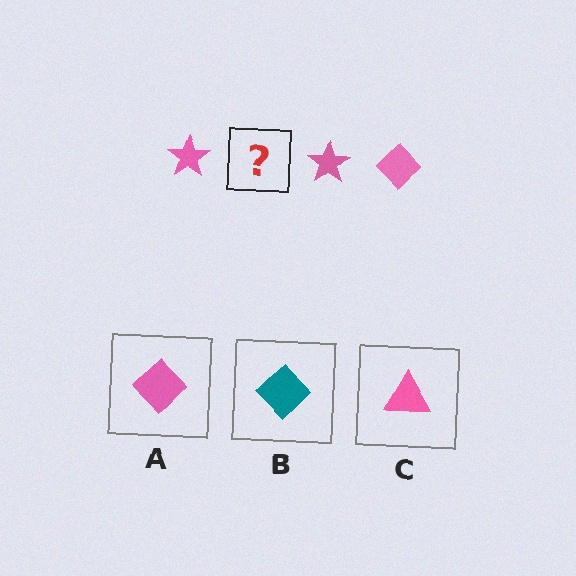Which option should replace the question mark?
Option A.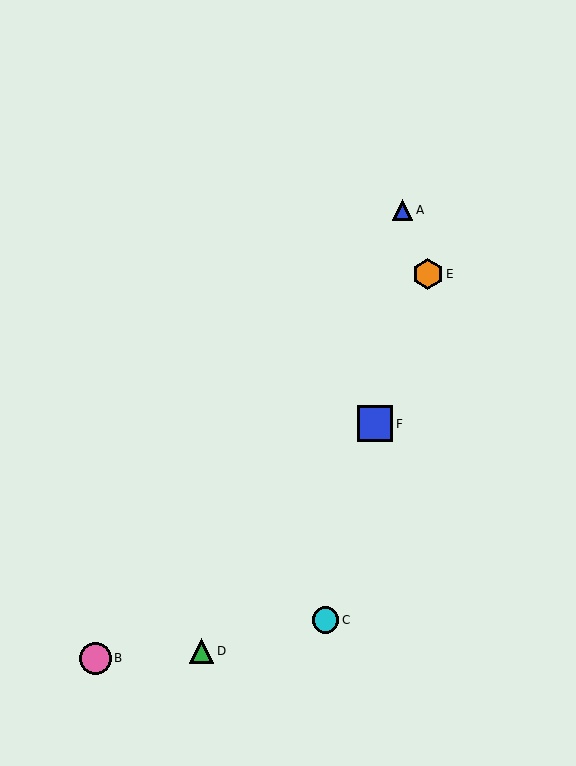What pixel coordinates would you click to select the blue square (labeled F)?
Click at (375, 424) to select the blue square F.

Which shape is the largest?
The blue square (labeled F) is the largest.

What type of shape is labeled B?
Shape B is a pink circle.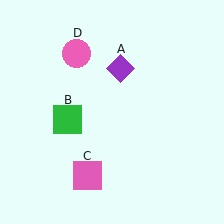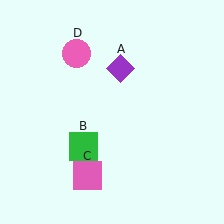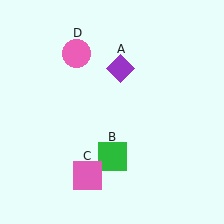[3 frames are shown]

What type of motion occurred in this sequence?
The green square (object B) rotated counterclockwise around the center of the scene.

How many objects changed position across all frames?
1 object changed position: green square (object B).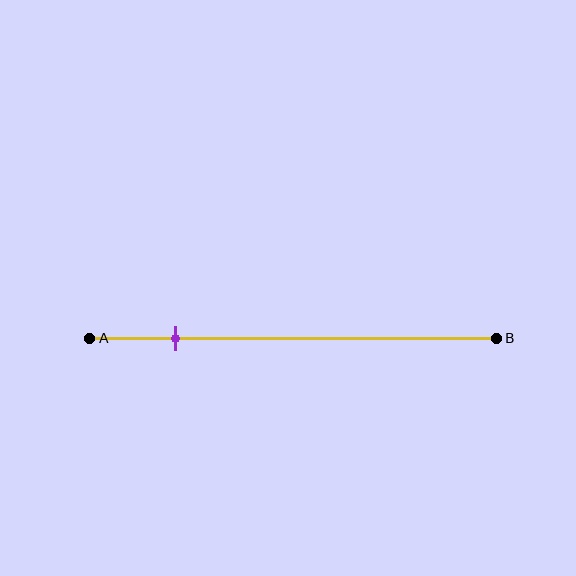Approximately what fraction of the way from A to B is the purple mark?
The purple mark is approximately 20% of the way from A to B.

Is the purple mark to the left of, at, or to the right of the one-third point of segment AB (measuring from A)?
The purple mark is to the left of the one-third point of segment AB.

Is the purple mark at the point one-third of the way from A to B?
No, the mark is at about 20% from A, not at the 33% one-third point.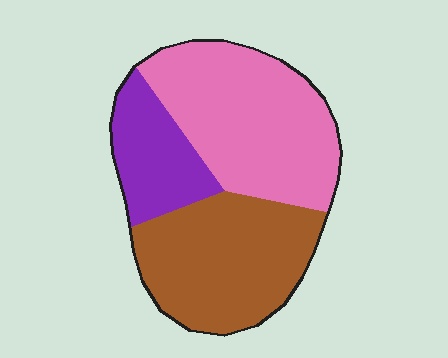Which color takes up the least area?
Purple, at roughly 20%.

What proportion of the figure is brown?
Brown covers 38% of the figure.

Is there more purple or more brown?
Brown.